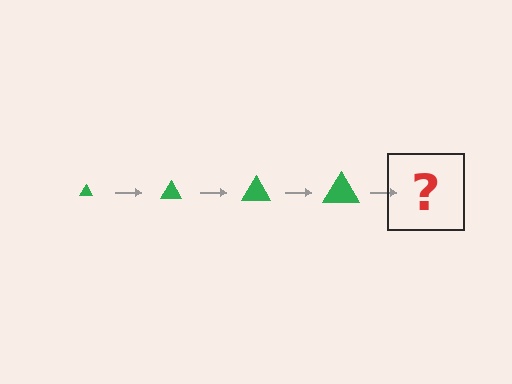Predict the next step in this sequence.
The next step is a green triangle, larger than the previous one.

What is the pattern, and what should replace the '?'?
The pattern is that the triangle gets progressively larger each step. The '?' should be a green triangle, larger than the previous one.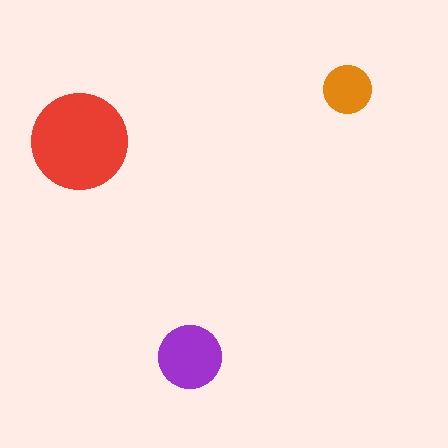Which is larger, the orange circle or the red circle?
The red one.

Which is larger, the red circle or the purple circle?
The red one.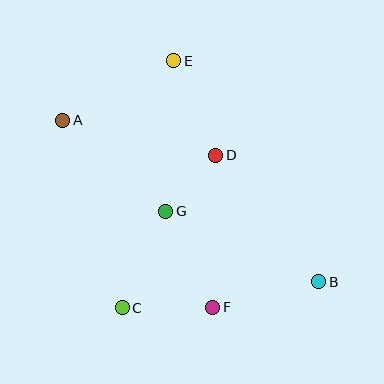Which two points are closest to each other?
Points D and G are closest to each other.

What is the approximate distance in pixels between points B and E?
The distance between B and E is approximately 264 pixels.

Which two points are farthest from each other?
Points A and B are farthest from each other.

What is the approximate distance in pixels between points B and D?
The distance between B and D is approximately 163 pixels.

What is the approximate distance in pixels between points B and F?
The distance between B and F is approximately 109 pixels.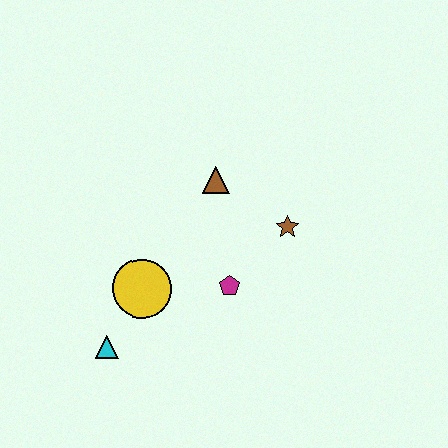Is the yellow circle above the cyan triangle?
Yes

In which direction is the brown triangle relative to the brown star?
The brown triangle is to the left of the brown star.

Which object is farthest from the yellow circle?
The brown star is farthest from the yellow circle.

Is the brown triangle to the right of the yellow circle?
Yes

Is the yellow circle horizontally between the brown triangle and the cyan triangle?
Yes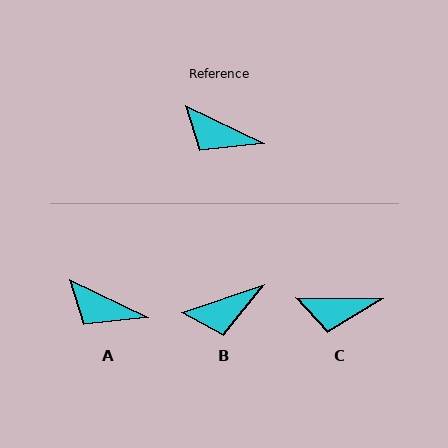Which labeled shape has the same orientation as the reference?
A.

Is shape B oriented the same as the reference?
No, it is off by about 44 degrees.